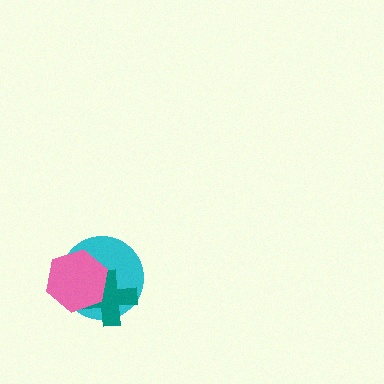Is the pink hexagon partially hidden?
No, no other shape covers it.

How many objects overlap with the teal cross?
2 objects overlap with the teal cross.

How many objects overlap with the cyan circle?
2 objects overlap with the cyan circle.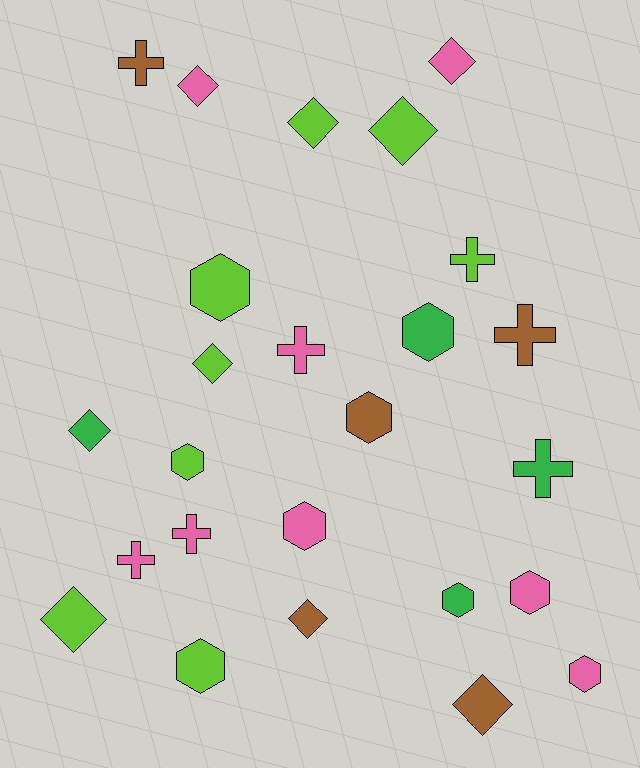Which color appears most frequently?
Lime, with 8 objects.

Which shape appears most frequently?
Hexagon, with 9 objects.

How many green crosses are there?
There is 1 green cross.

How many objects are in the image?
There are 25 objects.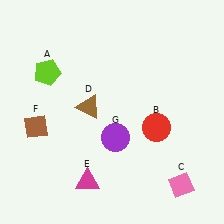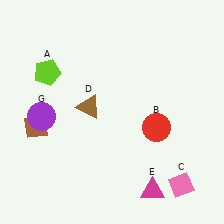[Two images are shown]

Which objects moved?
The objects that moved are: the magenta triangle (E), the purple circle (G).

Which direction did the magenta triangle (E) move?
The magenta triangle (E) moved right.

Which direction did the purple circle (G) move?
The purple circle (G) moved left.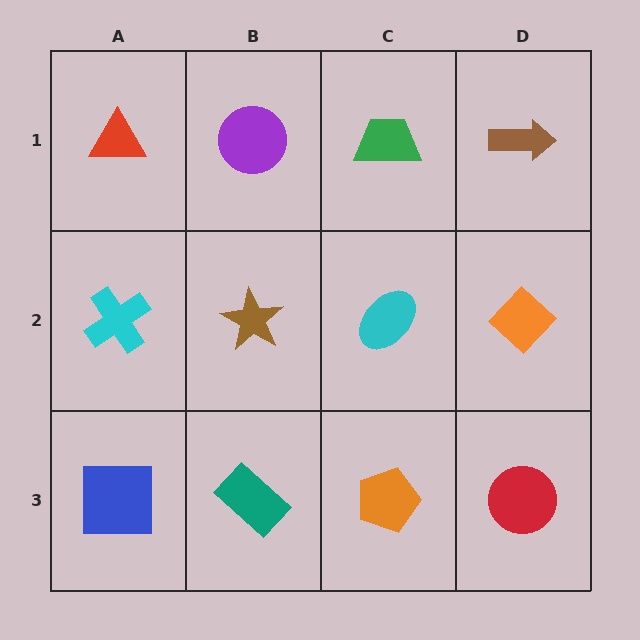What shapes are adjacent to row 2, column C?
A green trapezoid (row 1, column C), an orange pentagon (row 3, column C), a brown star (row 2, column B), an orange diamond (row 2, column D).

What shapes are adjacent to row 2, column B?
A purple circle (row 1, column B), a teal rectangle (row 3, column B), a cyan cross (row 2, column A), a cyan ellipse (row 2, column C).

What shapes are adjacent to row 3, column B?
A brown star (row 2, column B), a blue square (row 3, column A), an orange pentagon (row 3, column C).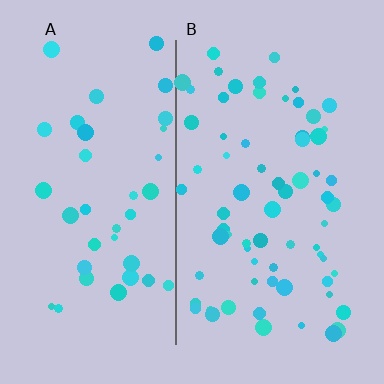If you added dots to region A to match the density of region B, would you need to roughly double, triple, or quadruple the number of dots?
Approximately double.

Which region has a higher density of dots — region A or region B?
B (the right).